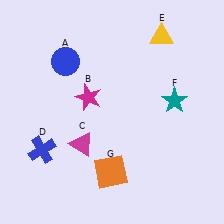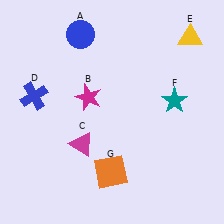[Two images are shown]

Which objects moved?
The objects that moved are: the blue circle (A), the blue cross (D), the yellow triangle (E).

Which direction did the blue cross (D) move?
The blue cross (D) moved up.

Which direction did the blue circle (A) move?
The blue circle (A) moved up.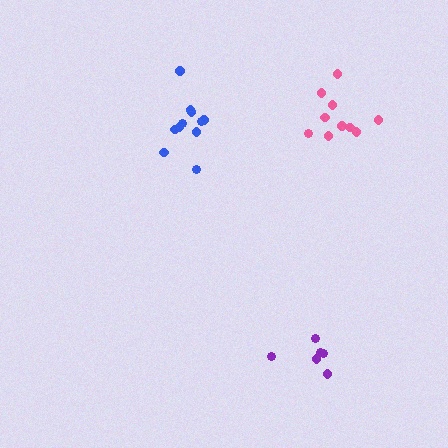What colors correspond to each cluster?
The clusters are colored: purple, pink, blue.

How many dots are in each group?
Group 1: 6 dots, Group 2: 10 dots, Group 3: 11 dots (27 total).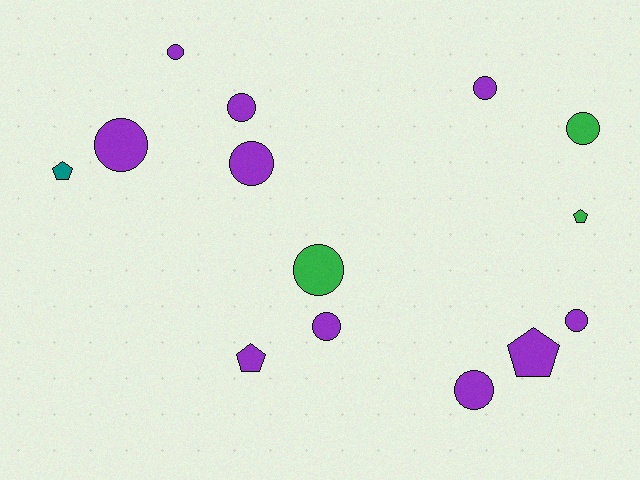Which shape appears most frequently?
Circle, with 10 objects.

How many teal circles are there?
There are no teal circles.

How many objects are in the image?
There are 14 objects.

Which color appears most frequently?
Purple, with 10 objects.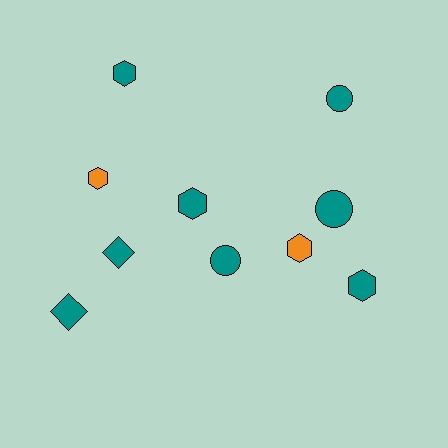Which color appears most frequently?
Teal, with 8 objects.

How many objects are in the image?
There are 10 objects.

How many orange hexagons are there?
There are 2 orange hexagons.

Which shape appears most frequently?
Hexagon, with 5 objects.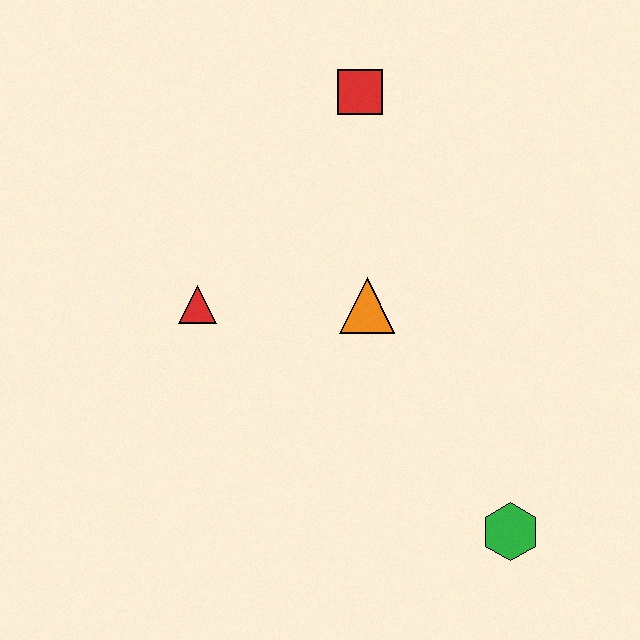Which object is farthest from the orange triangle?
The green hexagon is farthest from the orange triangle.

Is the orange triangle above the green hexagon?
Yes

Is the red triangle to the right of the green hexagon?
No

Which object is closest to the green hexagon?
The orange triangle is closest to the green hexagon.